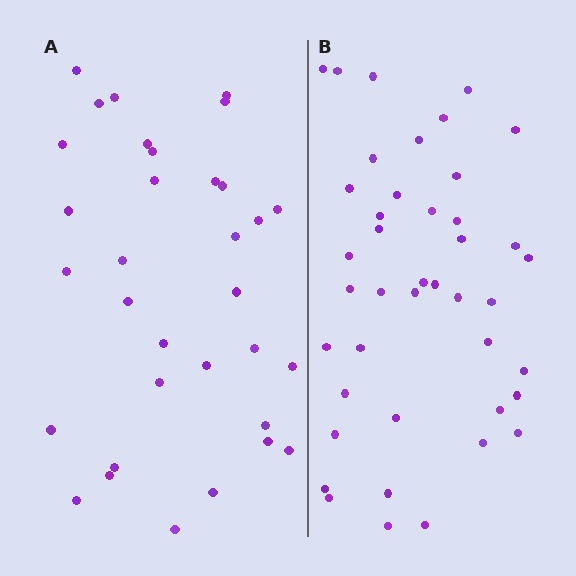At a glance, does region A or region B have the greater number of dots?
Region B (the right region) has more dots.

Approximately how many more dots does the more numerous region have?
Region B has roughly 8 or so more dots than region A.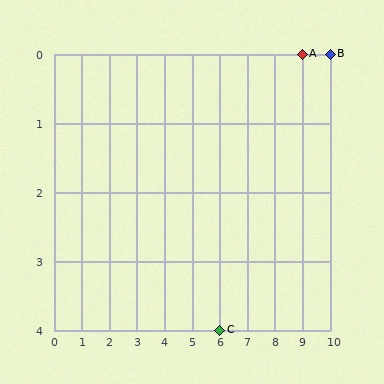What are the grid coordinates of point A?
Point A is at grid coordinates (9, 0).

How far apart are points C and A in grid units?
Points C and A are 3 columns and 4 rows apart (about 5.0 grid units diagonally).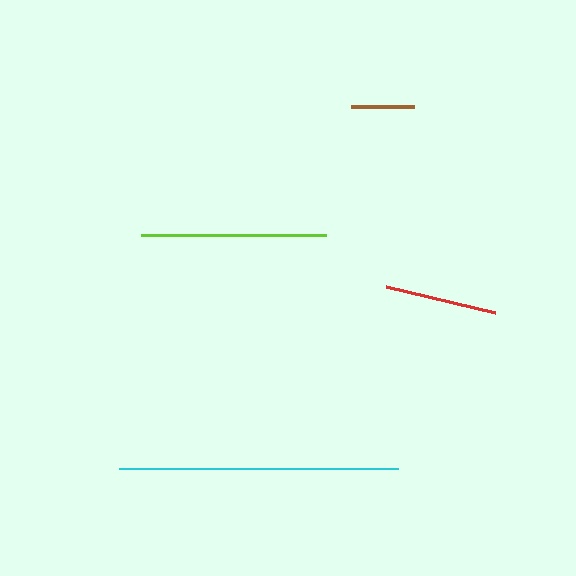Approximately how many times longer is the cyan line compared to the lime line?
The cyan line is approximately 1.5 times the length of the lime line.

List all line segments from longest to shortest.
From longest to shortest: cyan, lime, red, brown.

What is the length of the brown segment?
The brown segment is approximately 63 pixels long.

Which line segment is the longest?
The cyan line is the longest at approximately 279 pixels.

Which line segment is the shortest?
The brown line is the shortest at approximately 63 pixels.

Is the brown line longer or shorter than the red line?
The red line is longer than the brown line.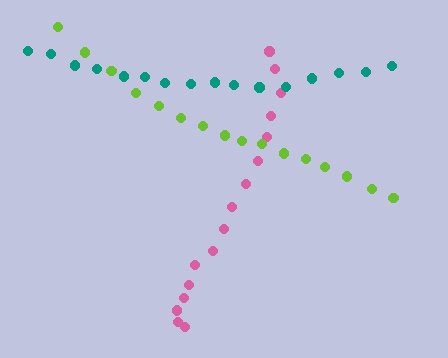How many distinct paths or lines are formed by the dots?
There are 3 distinct paths.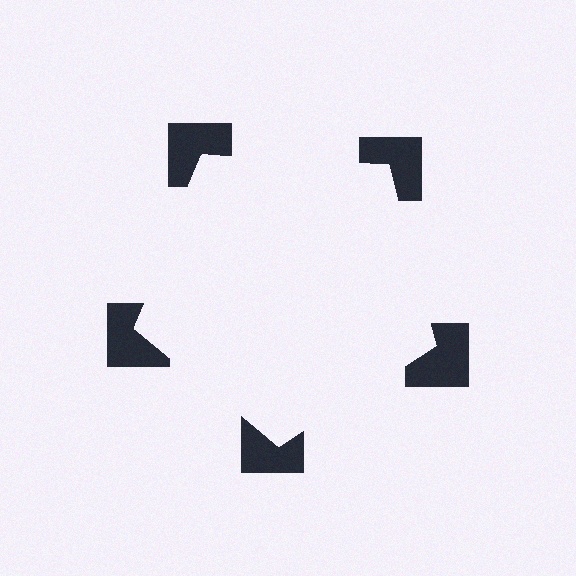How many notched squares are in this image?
There are 5 — one at each vertex of the illusory pentagon.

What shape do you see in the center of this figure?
An illusory pentagon — its edges are inferred from the aligned wedge cuts in the notched squares, not physically drawn.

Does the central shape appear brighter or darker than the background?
It typically appears slightly brighter than the background, even though no actual brightness change is drawn.